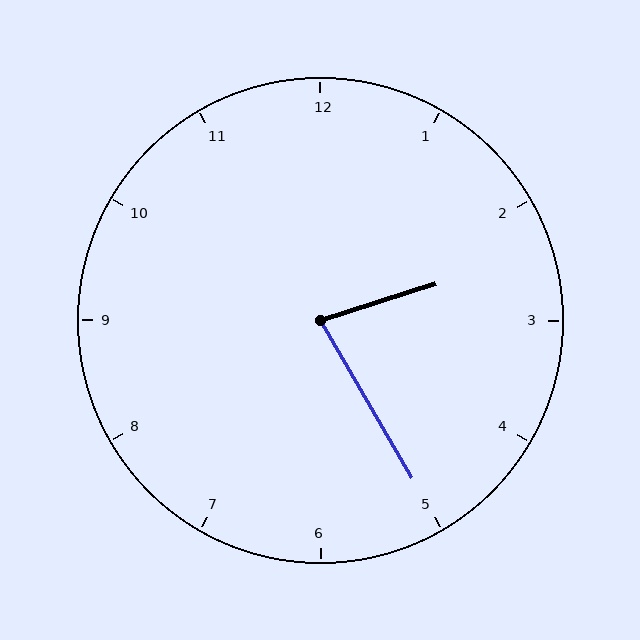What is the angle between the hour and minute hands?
Approximately 78 degrees.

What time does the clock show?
2:25.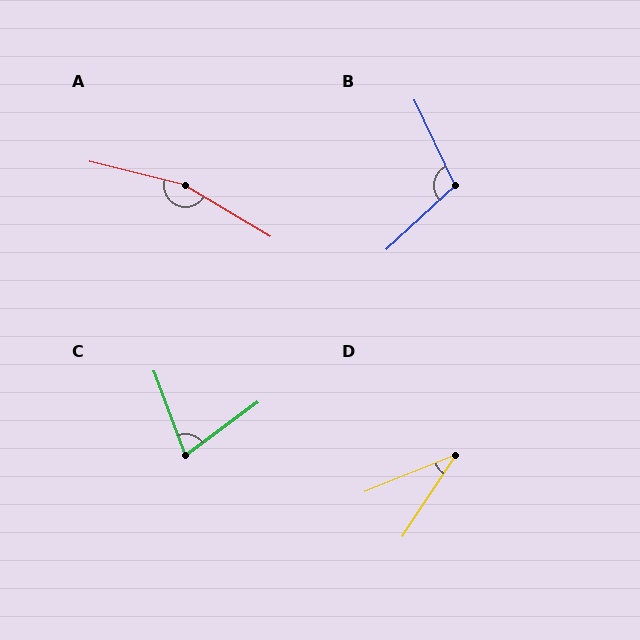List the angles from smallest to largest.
D (35°), C (74°), B (108°), A (163°).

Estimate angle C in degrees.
Approximately 74 degrees.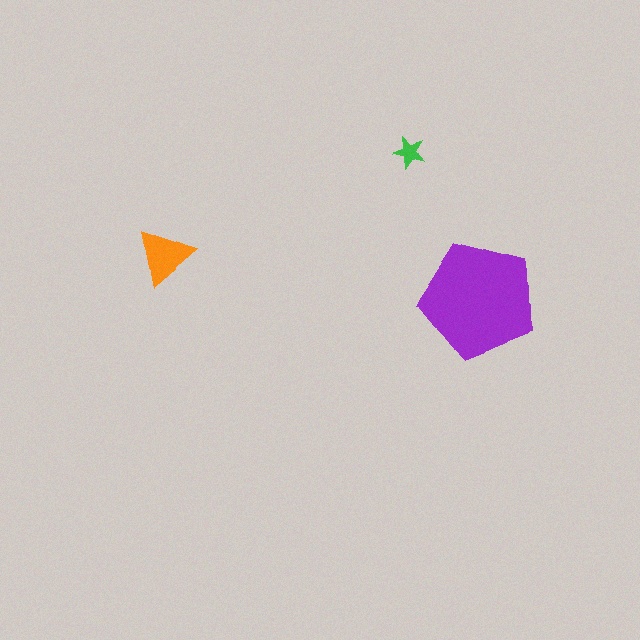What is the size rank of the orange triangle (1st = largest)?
2nd.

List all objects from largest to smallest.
The purple pentagon, the orange triangle, the green star.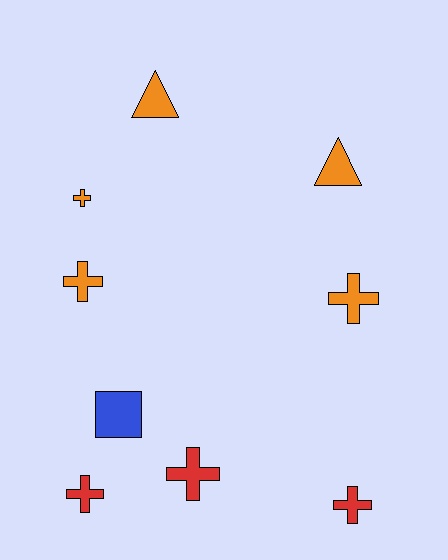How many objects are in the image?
There are 9 objects.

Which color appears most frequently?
Orange, with 5 objects.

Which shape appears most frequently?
Cross, with 6 objects.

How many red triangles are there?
There are no red triangles.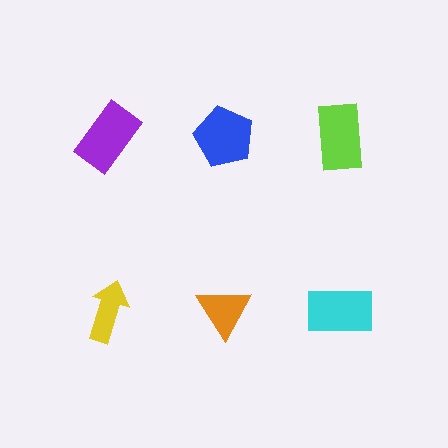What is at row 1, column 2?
A blue pentagon.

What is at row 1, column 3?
A lime rectangle.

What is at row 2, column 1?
A yellow arrow.